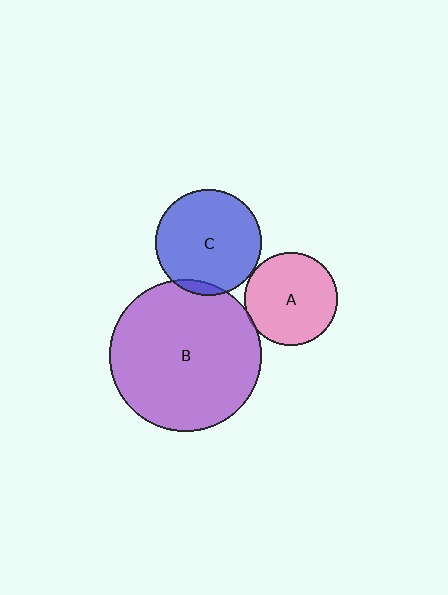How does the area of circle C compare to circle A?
Approximately 1.3 times.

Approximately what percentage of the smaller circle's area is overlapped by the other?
Approximately 5%.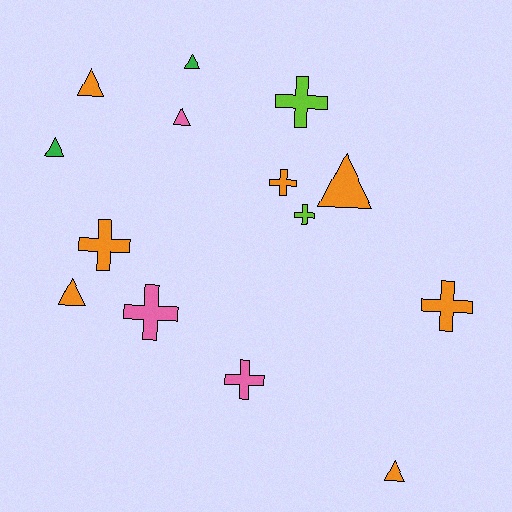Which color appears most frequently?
Orange, with 7 objects.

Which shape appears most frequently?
Cross, with 7 objects.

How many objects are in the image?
There are 14 objects.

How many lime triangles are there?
There are no lime triangles.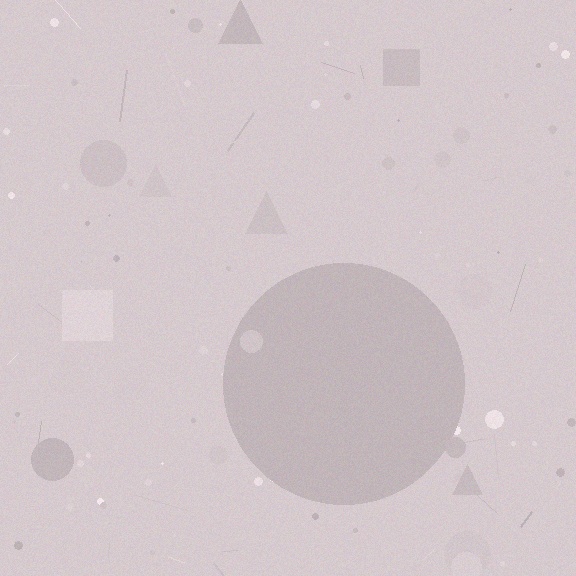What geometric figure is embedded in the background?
A circle is embedded in the background.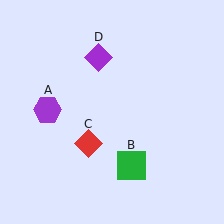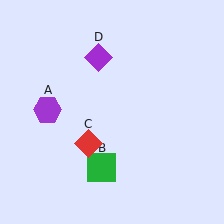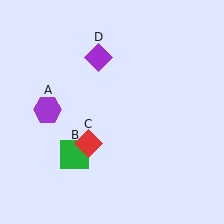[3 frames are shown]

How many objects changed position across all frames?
1 object changed position: green square (object B).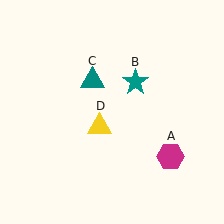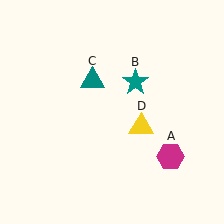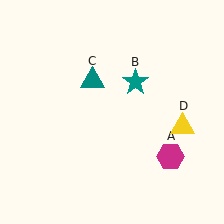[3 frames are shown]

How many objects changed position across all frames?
1 object changed position: yellow triangle (object D).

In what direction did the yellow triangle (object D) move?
The yellow triangle (object D) moved right.